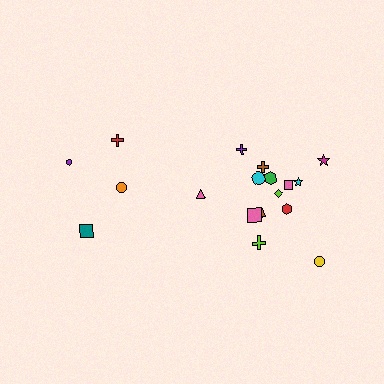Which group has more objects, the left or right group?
The right group.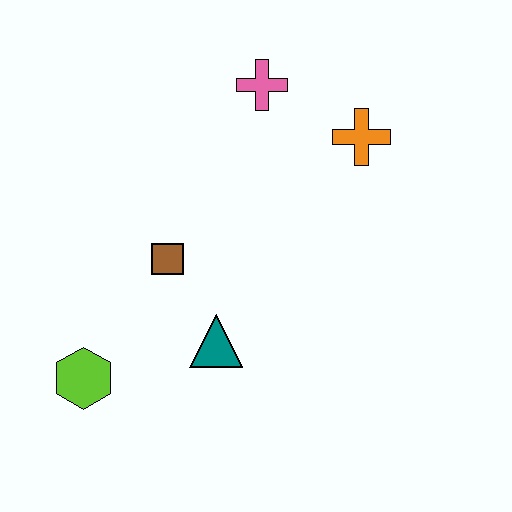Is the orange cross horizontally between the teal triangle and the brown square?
No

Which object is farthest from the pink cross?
The lime hexagon is farthest from the pink cross.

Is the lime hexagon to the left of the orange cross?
Yes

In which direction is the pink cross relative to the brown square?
The pink cross is above the brown square.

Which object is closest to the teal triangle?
The brown square is closest to the teal triangle.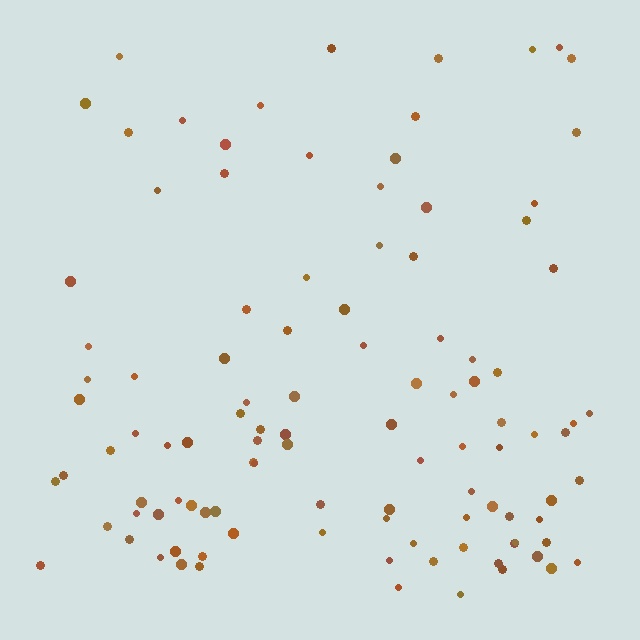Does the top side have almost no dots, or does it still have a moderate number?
Still a moderate number, just noticeably fewer than the bottom.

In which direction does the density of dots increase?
From top to bottom, with the bottom side densest.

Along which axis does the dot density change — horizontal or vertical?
Vertical.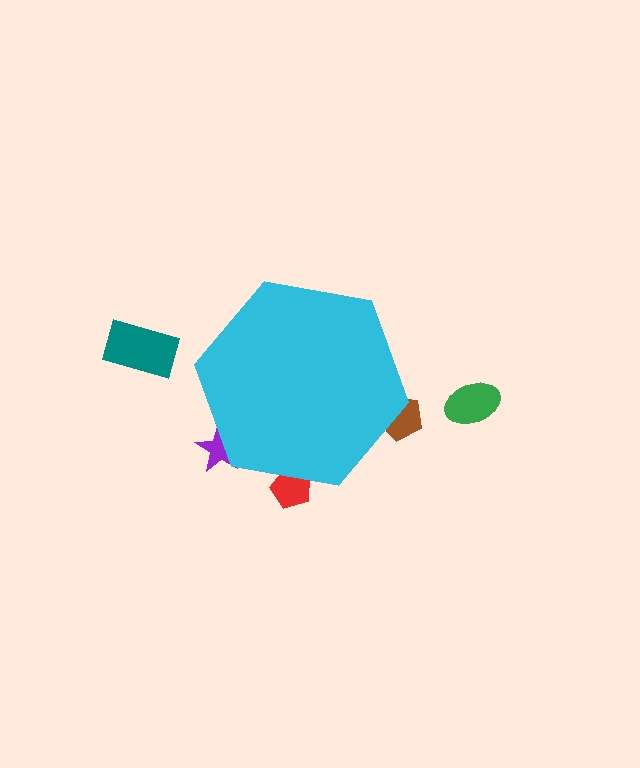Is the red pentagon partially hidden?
Yes, the red pentagon is partially hidden behind the cyan hexagon.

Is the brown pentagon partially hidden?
Yes, the brown pentagon is partially hidden behind the cyan hexagon.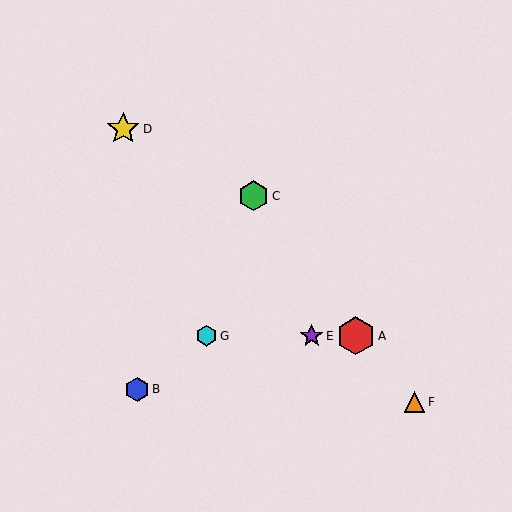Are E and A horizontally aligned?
Yes, both are at y≈336.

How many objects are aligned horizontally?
3 objects (A, E, G) are aligned horizontally.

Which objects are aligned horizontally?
Objects A, E, G are aligned horizontally.